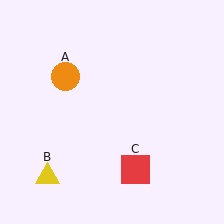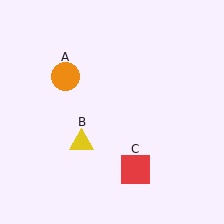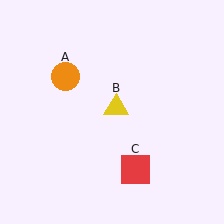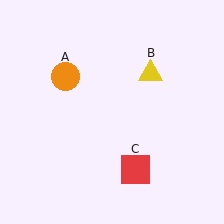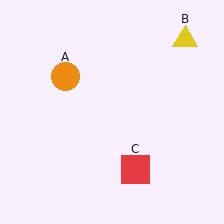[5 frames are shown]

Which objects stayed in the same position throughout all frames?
Orange circle (object A) and red square (object C) remained stationary.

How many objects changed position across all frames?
1 object changed position: yellow triangle (object B).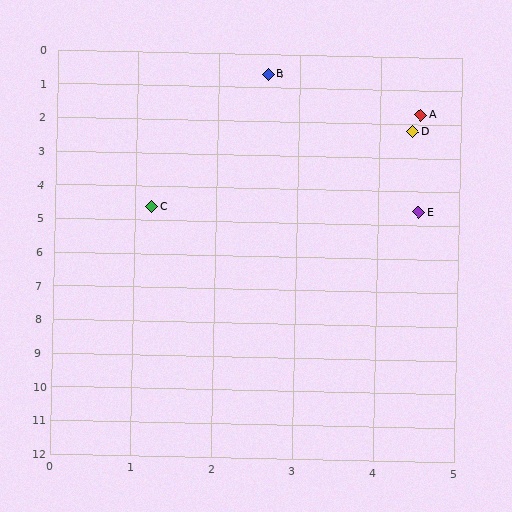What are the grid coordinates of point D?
Point D is at approximately (4.4, 2.2).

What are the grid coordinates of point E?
Point E is at approximately (4.5, 4.6).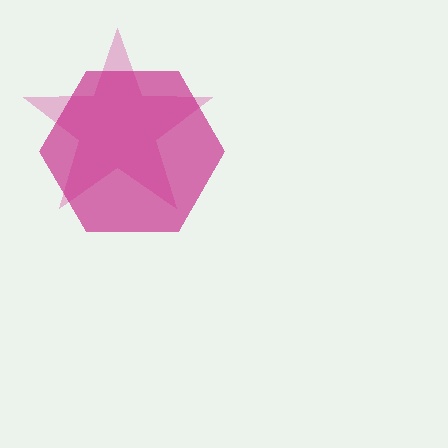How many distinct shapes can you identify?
There are 2 distinct shapes: a pink star, a magenta hexagon.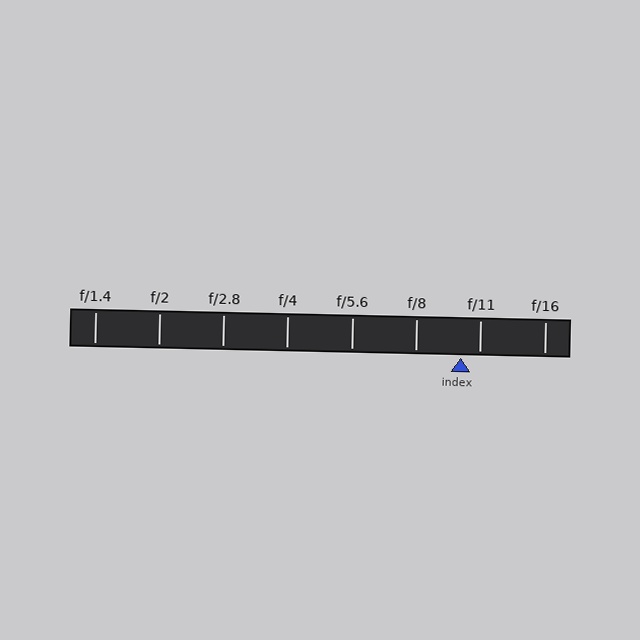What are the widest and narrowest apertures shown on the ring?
The widest aperture shown is f/1.4 and the narrowest is f/16.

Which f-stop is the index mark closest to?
The index mark is closest to f/11.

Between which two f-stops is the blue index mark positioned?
The index mark is between f/8 and f/11.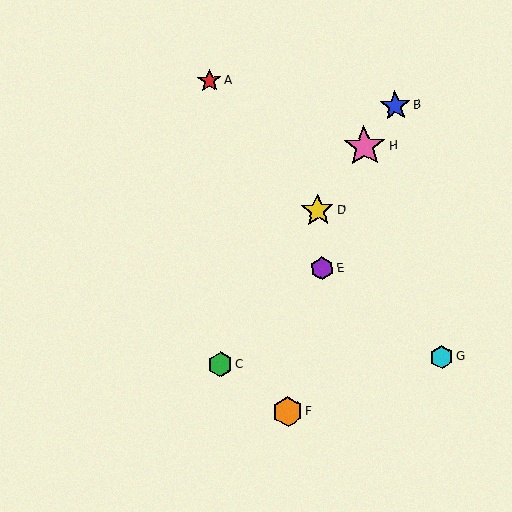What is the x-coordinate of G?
Object G is at x≈442.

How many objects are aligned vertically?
2 objects (A, C) are aligned vertically.